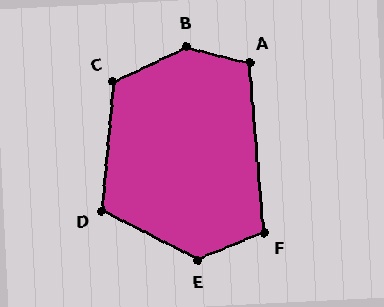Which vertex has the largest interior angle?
B, at approximately 140 degrees.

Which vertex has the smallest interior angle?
F, at approximately 108 degrees.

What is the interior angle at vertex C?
Approximately 120 degrees (obtuse).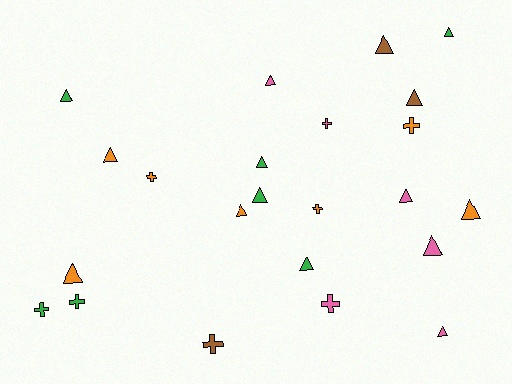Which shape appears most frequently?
Triangle, with 15 objects.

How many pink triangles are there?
There are 4 pink triangles.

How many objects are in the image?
There are 23 objects.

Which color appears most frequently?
Orange, with 7 objects.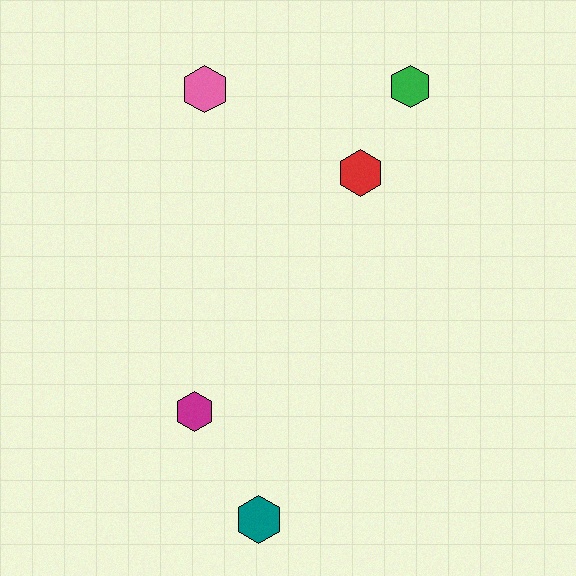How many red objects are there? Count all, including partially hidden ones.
There is 1 red object.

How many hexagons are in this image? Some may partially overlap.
There are 5 hexagons.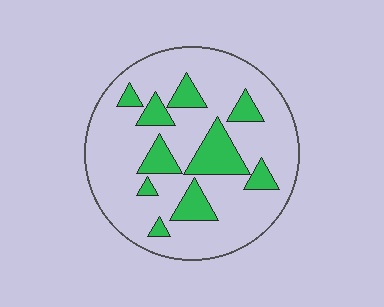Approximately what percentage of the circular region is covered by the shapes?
Approximately 20%.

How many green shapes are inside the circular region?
10.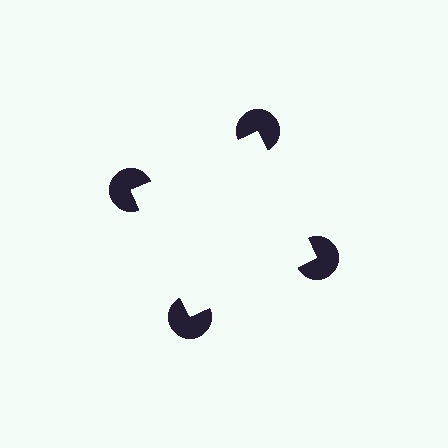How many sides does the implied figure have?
4 sides.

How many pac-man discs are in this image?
There are 4 — one at each vertex of the illusory square.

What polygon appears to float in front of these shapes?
An illusory square — its edges are inferred from the aligned wedge cuts in the pac-man discs, not physically drawn.